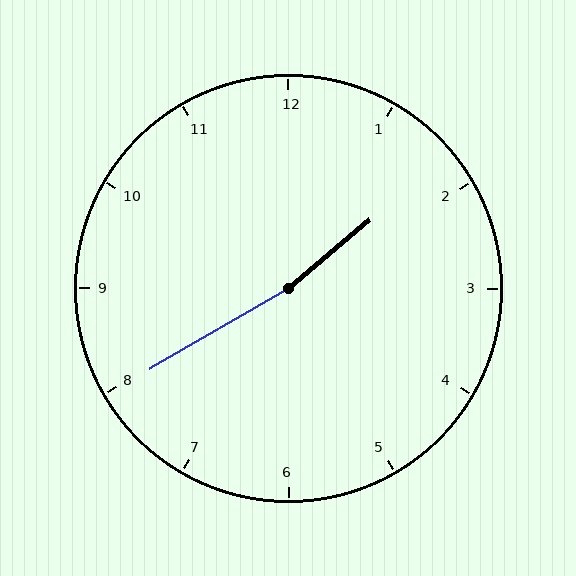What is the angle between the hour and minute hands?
Approximately 170 degrees.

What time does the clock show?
1:40.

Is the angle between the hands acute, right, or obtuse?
It is obtuse.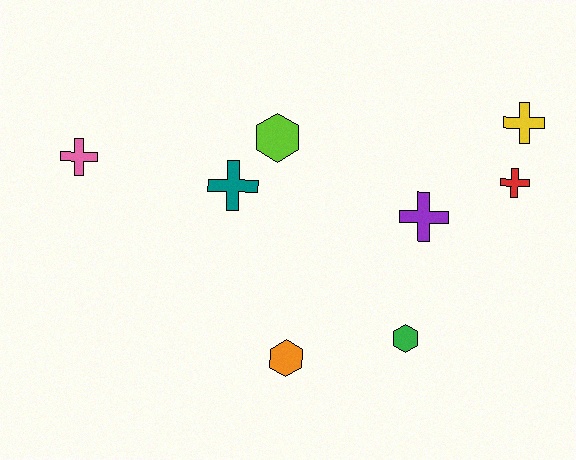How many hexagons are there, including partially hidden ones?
There are 3 hexagons.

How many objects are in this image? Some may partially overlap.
There are 8 objects.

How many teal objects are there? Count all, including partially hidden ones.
There is 1 teal object.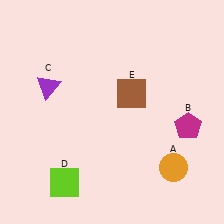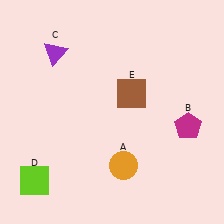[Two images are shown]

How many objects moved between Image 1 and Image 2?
3 objects moved between the two images.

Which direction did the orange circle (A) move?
The orange circle (A) moved left.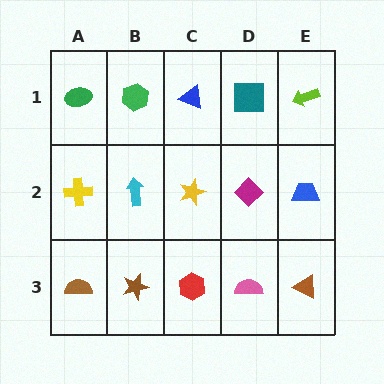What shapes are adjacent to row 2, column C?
A blue triangle (row 1, column C), a red hexagon (row 3, column C), a cyan arrow (row 2, column B), a magenta diamond (row 2, column D).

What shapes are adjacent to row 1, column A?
A yellow cross (row 2, column A), a green hexagon (row 1, column B).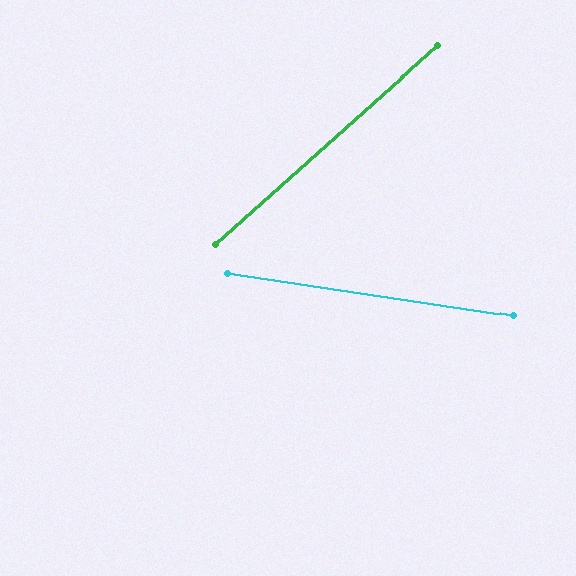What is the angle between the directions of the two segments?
Approximately 50 degrees.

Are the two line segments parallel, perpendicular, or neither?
Neither parallel nor perpendicular — they differ by about 50°.